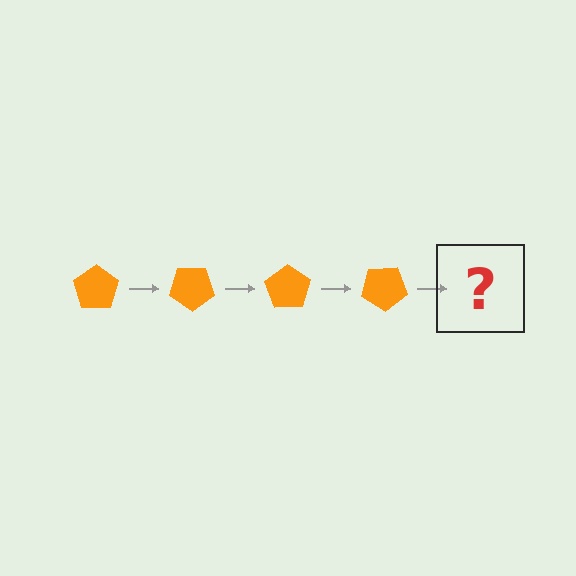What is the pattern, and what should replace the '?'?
The pattern is that the pentagon rotates 35 degrees each step. The '?' should be an orange pentagon rotated 140 degrees.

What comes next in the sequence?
The next element should be an orange pentagon rotated 140 degrees.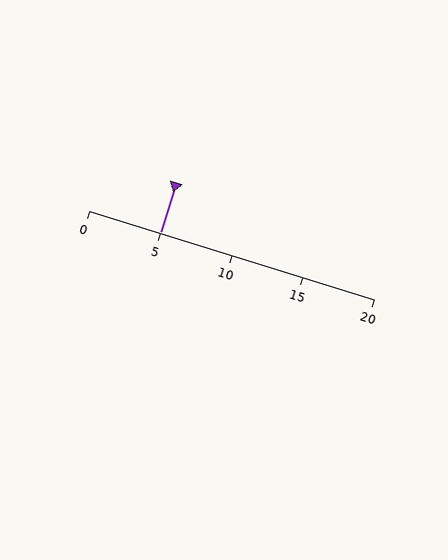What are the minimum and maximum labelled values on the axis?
The axis runs from 0 to 20.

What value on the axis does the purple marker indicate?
The marker indicates approximately 5.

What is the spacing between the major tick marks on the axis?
The major ticks are spaced 5 apart.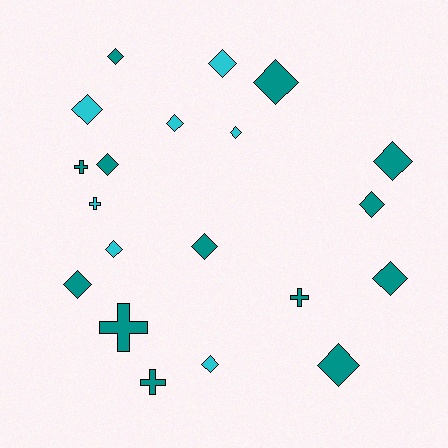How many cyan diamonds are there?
There are 6 cyan diamonds.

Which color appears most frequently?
Teal, with 13 objects.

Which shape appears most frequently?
Diamond, with 15 objects.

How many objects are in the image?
There are 20 objects.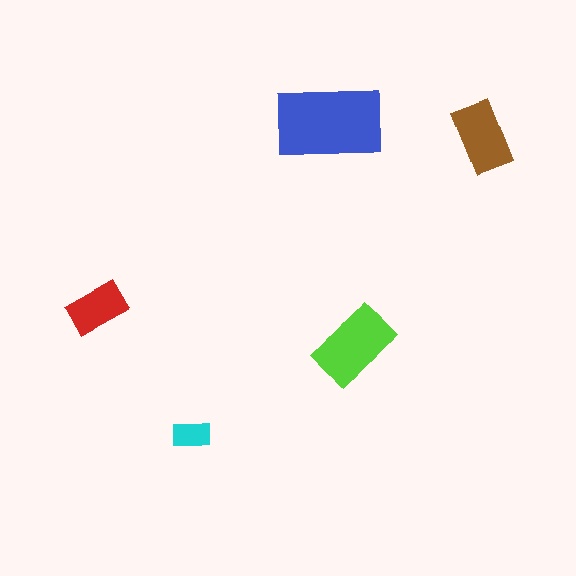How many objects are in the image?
There are 5 objects in the image.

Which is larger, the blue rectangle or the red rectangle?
The blue one.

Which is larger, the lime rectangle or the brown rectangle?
The lime one.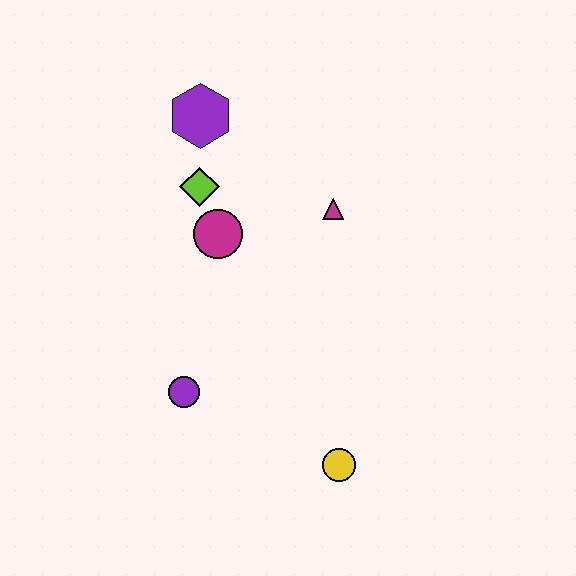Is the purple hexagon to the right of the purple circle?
Yes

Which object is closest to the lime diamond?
The magenta circle is closest to the lime diamond.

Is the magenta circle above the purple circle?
Yes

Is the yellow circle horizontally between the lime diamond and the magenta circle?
No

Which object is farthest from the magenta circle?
The yellow circle is farthest from the magenta circle.